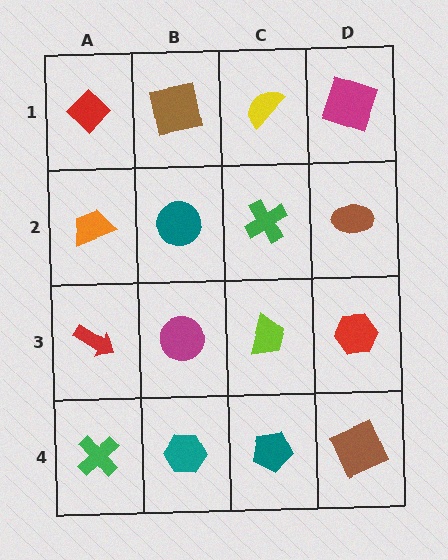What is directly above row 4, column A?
A red arrow.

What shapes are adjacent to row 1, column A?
An orange trapezoid (row 2, column A), a brown square (row 1, column B).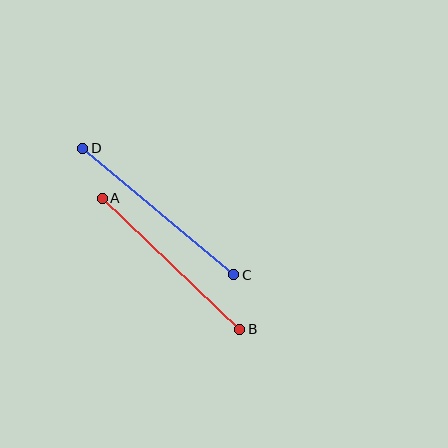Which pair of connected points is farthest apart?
Points C and D are farthest apart.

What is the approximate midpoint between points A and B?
The midpoint is at approximately (171, 264) pixels.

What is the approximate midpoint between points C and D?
The midpoint is at approximately (158, 212) pixels.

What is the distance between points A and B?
The distance is approximately 190 pixels.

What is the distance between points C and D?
The distance is approximately 197 pixels.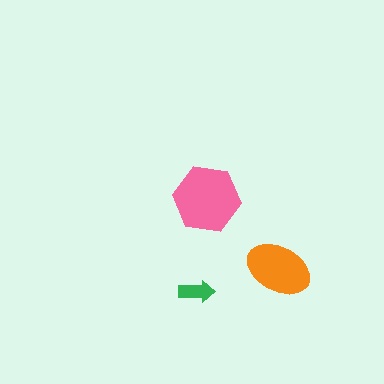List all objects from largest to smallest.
The pink hexagon, the orange ellipse, the green arrow.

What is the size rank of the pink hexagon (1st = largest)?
1st.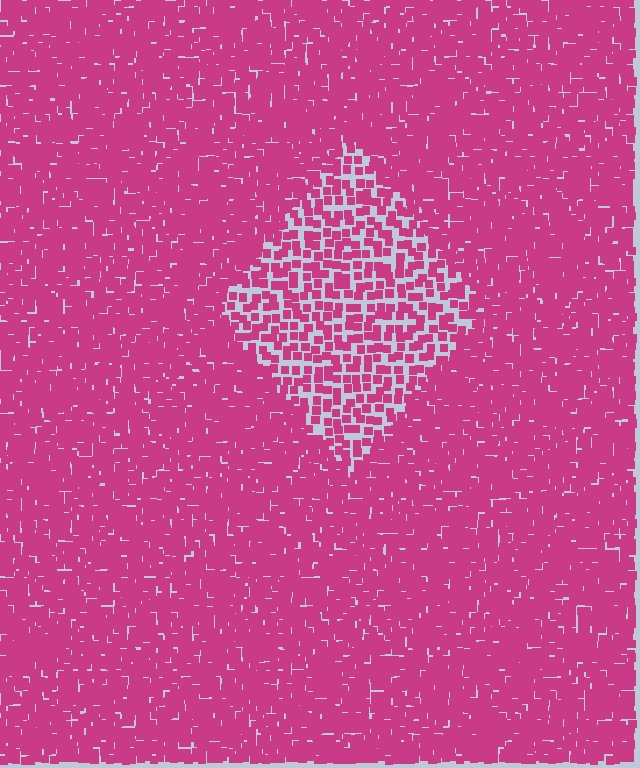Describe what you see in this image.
The image contains small magenta elements arranged at two different densities. A diamond-shaped region is visible where the elements are less densely packed than the surrounding area.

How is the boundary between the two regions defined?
The boundary is defined by a change in element density (approximately 2.1x ratio). All elements are the same color, size, and shape.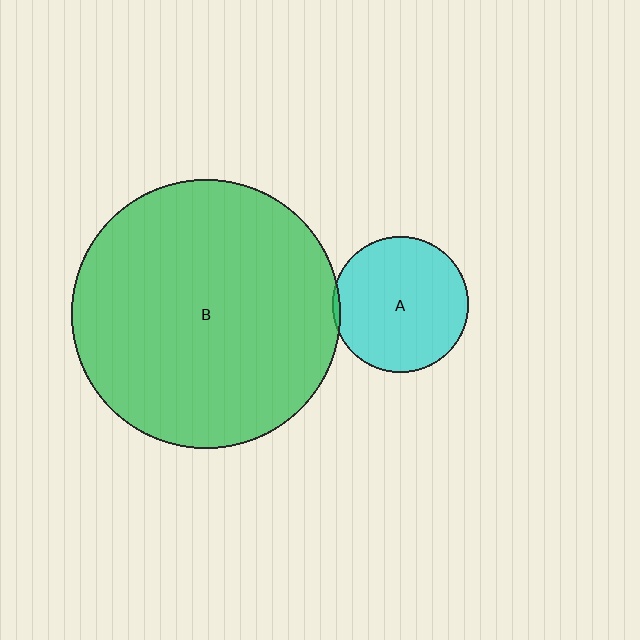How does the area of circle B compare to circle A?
Approximately 3.9 times.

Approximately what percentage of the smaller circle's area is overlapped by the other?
Approximately 5%.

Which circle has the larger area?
Circle B (green).